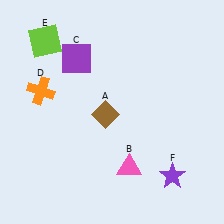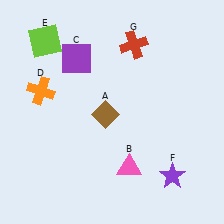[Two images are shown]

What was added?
A red cross (G) was added in Image 2.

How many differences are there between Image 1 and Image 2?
There is 1 difference between the two images.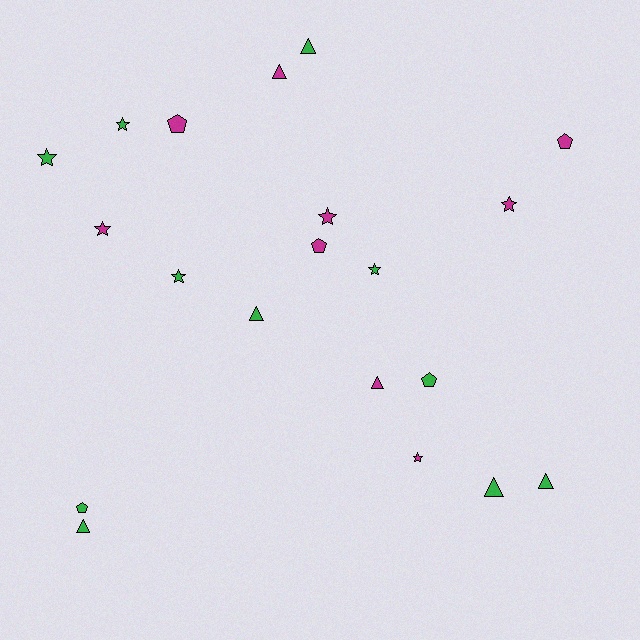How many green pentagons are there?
There are 2 green pentagons.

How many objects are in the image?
There are 20 objects.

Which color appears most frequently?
Green, with 11 objects.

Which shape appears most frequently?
Star, with 8 objects.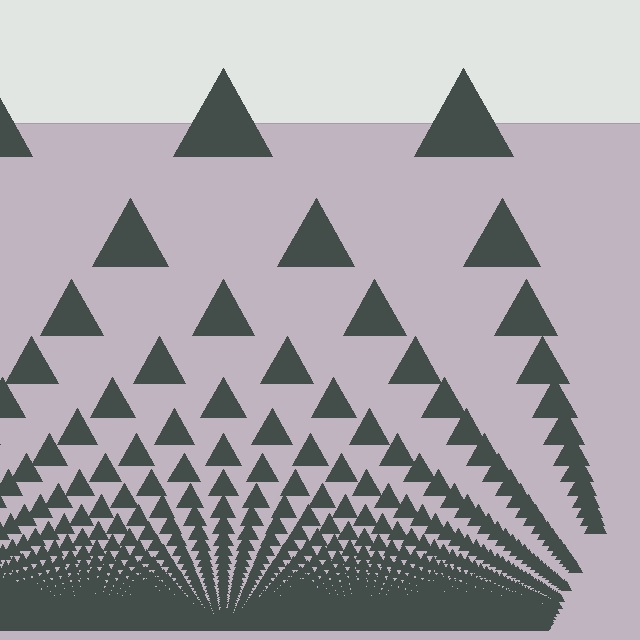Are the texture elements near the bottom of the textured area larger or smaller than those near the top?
Smaller. The gradient is inverted — elements near the bottom are smaller and denser.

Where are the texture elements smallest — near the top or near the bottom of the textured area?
Near the bottom.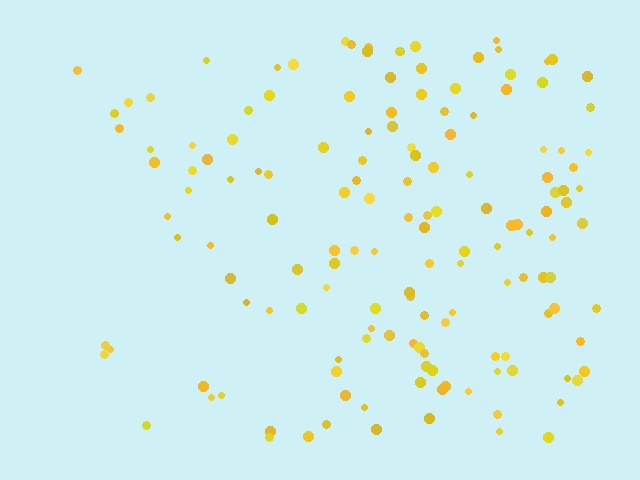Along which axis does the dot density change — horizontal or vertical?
Horizontal.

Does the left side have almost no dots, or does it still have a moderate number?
Still a moderate number, just noticeably fewer than the right.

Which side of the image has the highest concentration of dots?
The right.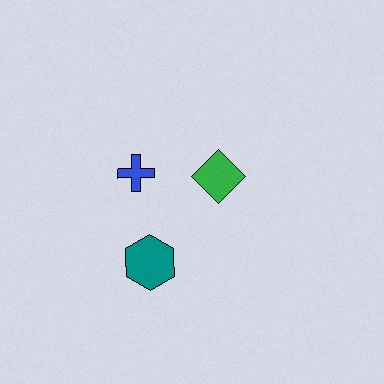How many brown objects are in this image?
There are no brown objects.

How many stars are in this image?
There are no stars.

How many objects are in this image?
There are 3 objects.